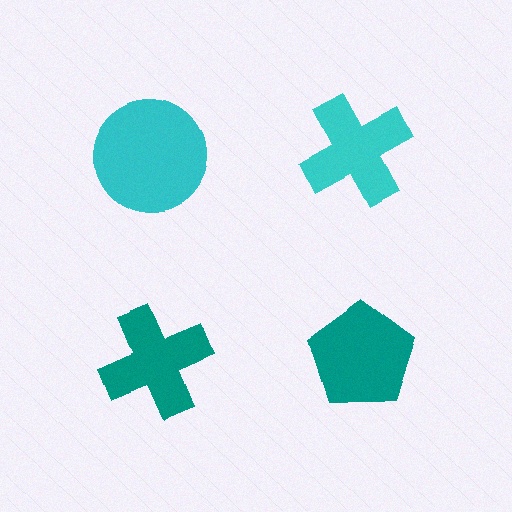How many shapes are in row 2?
2 shapes.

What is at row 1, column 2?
A cyan cross.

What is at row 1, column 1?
A cyan circle.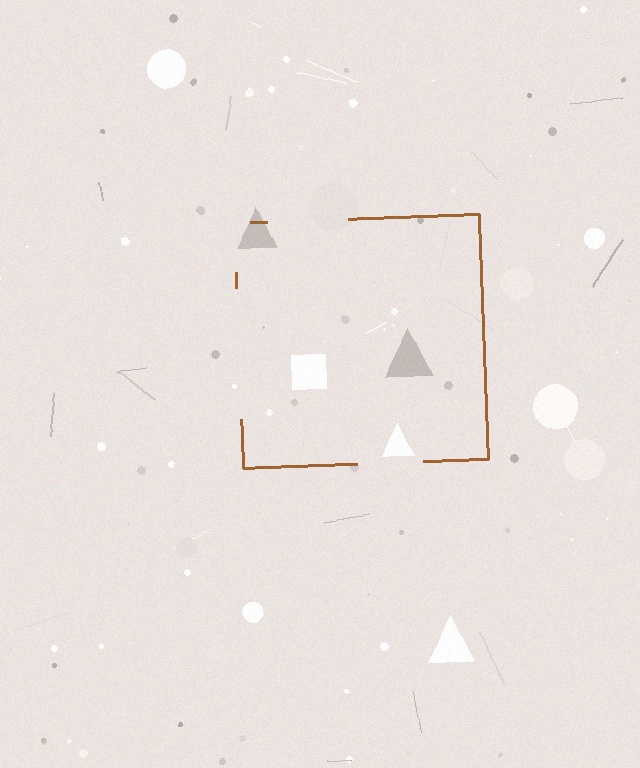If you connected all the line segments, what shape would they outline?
They would outline a square.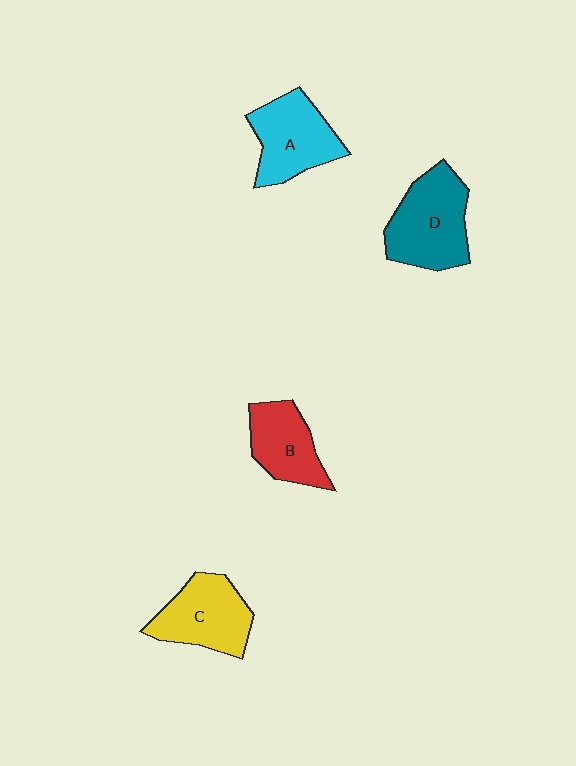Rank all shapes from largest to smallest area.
From largest to smallest: D (teal), A (cyan), C (yellow), B (red).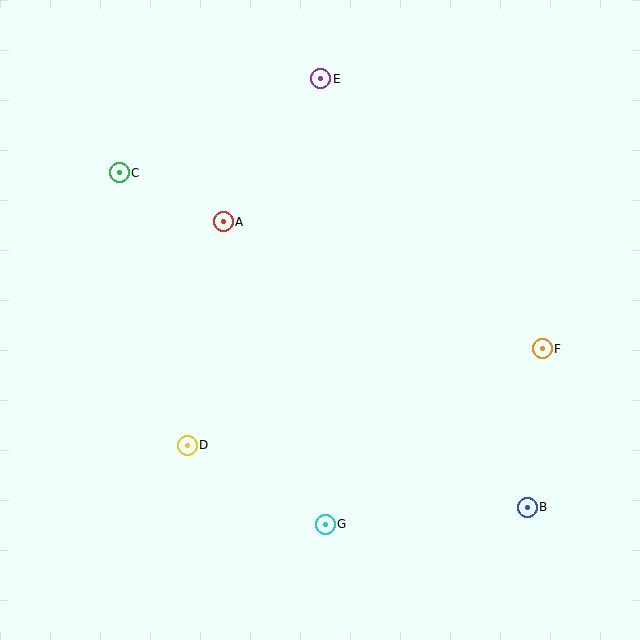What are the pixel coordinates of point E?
Point E is at (321, 79).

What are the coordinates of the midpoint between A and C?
The midpoint between A and C is at (171, 197).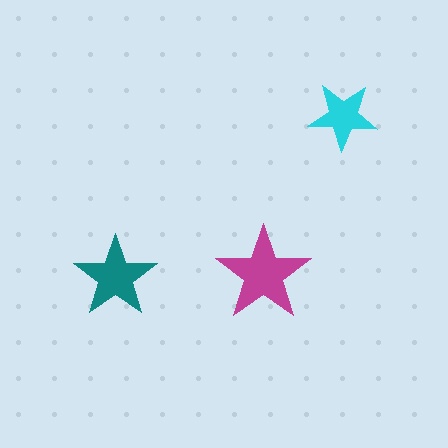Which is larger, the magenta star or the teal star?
The magenta one.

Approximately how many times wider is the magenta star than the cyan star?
About 1.5 times wider.